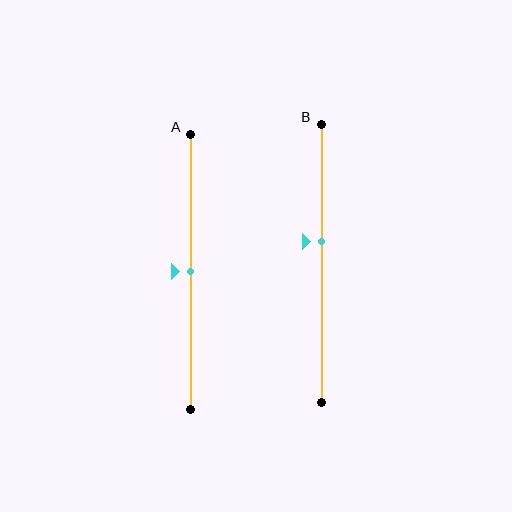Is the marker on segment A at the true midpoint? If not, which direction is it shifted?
Yes, the marker on segment A is at the true midpoint.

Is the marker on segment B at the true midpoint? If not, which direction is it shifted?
No, the marker on segment B is shifted upward by about 8% of the segment length.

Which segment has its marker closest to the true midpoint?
Segment A has its marker closest to the true midpoint.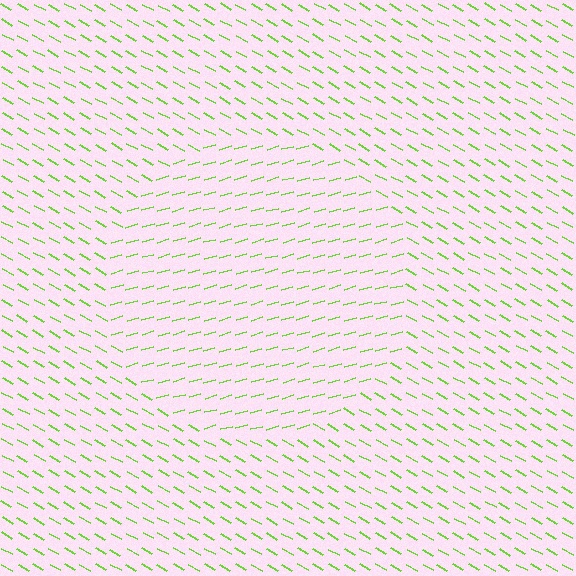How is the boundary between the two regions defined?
The boundary is defined purely by a change in line orientation (approximately 45 degrees difference). All lines are the same color and thickness.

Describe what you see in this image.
The image is filled with small lime line segments. A circle region in the image has lines oriented differently from the surrounding lines, creating a visible texture boundary.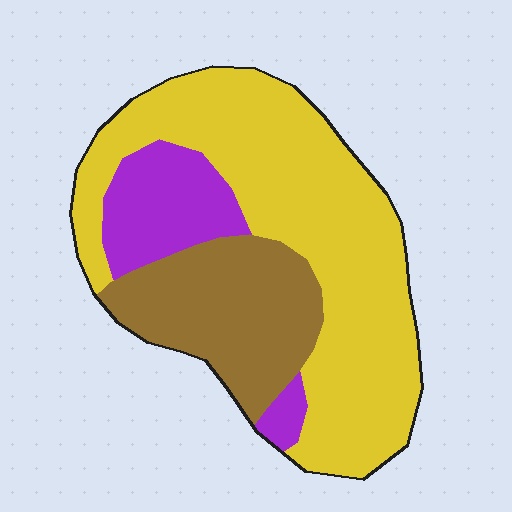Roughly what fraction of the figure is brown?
Brown takes up about one quarter (1/4) of the figure.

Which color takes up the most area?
Yellow, at roughly 60%.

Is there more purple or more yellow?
Yellow.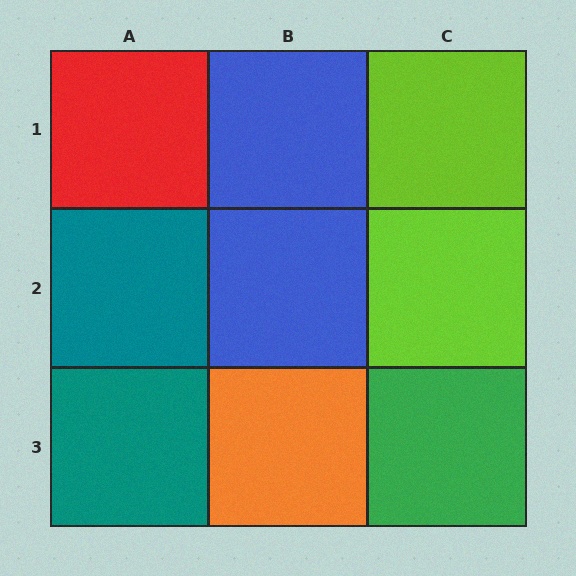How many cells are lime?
2 cells are lime.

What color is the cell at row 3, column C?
Green.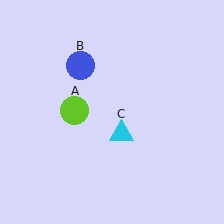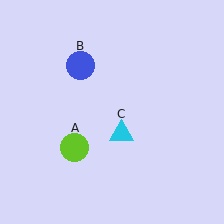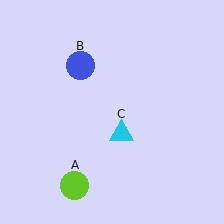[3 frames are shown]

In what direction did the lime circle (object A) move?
The lime circle (object A) moved down.